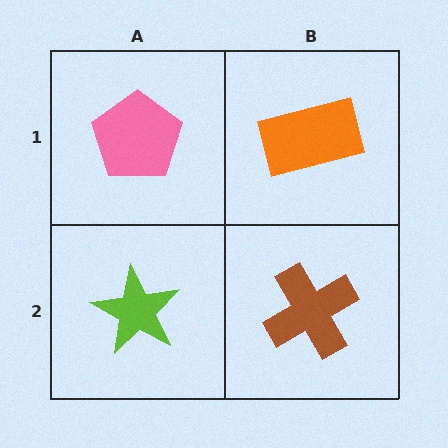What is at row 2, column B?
A brown cross.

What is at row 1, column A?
A pink pentagon.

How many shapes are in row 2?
2 shapes.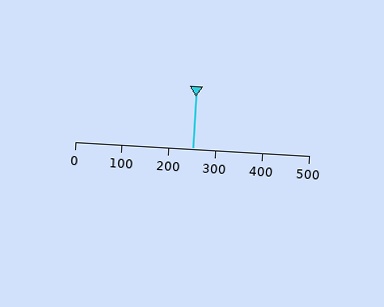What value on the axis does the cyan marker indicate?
The marker indicates approximately 250.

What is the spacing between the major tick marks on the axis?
The major ticks are spaced 100 apart.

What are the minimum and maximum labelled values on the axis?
The axis runs from 0 to 500.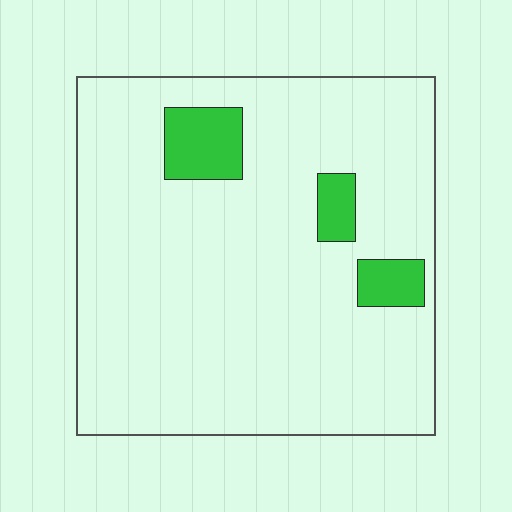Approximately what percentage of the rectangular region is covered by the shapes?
Approximately 10%.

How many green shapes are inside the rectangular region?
3.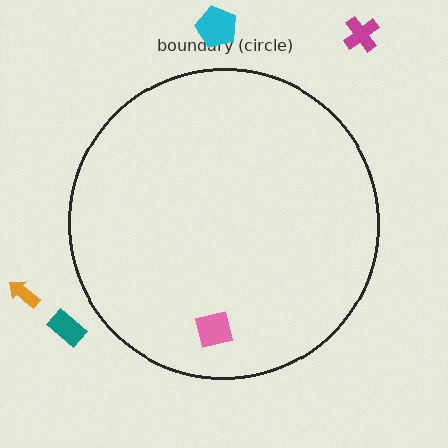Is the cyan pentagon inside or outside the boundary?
Outside.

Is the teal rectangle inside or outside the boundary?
Outside.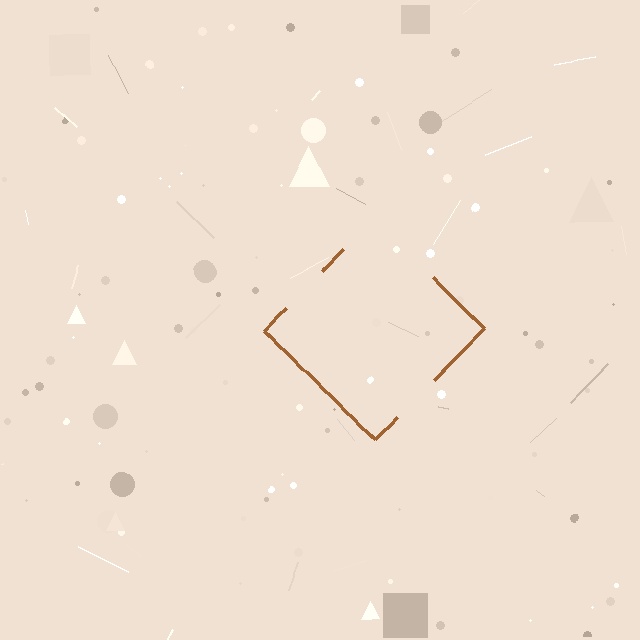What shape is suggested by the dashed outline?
The dashed outline suggests a diamond.